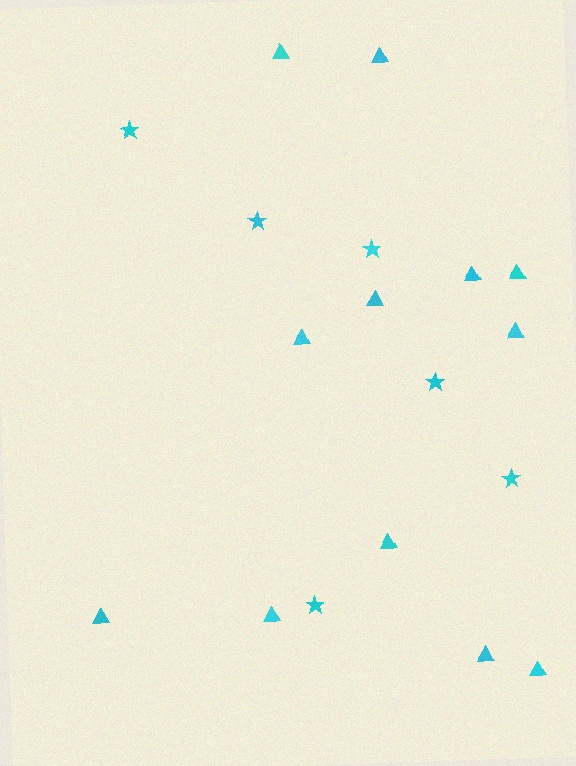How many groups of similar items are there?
There are 2 groups: one group of stars (6) and one group of triangles (12).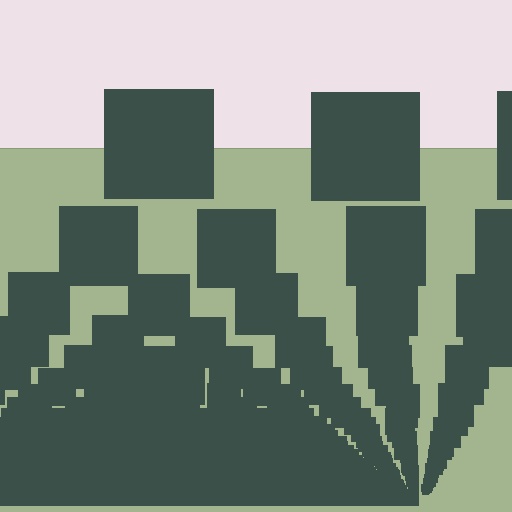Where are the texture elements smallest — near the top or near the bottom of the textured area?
Near the bottom.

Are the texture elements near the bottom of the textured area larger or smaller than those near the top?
Smaller. The gradient is inverted — elements near the bottom are smaller and denser.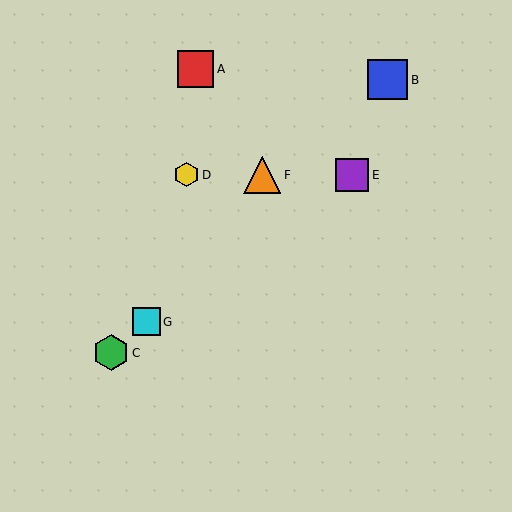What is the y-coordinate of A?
Object A is at y≈69.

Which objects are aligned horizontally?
Objects D, E, F are aligned horizontally.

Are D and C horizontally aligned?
No, D is at y≈175 and C is at y≈353.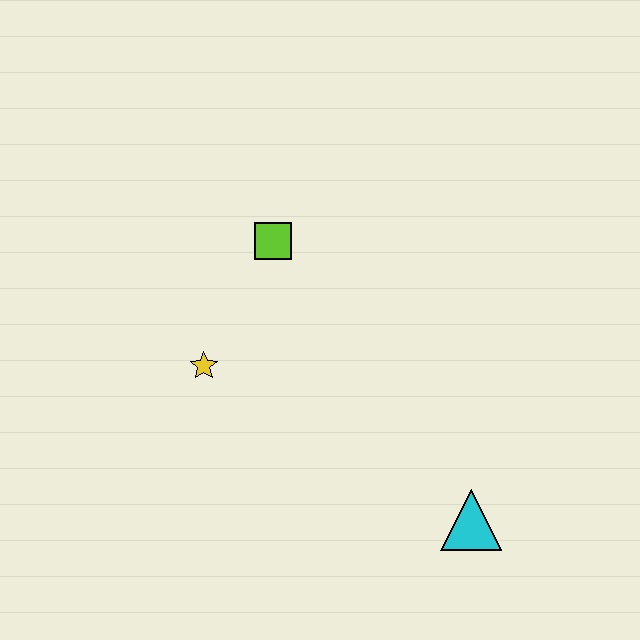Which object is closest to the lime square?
The yellow star is closest to the lime square.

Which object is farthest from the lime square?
The cyan triangle is farthest from the lime square.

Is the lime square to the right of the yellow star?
Yes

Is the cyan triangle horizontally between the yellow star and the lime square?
No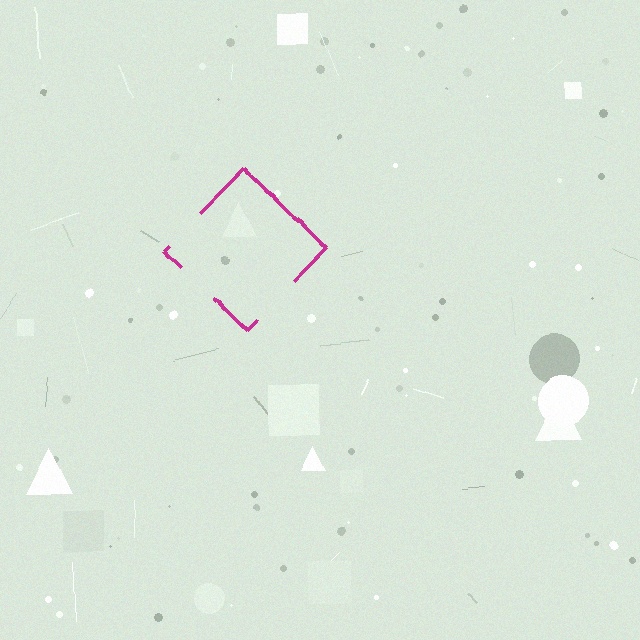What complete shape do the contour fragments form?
The contour fragments form a diamond.